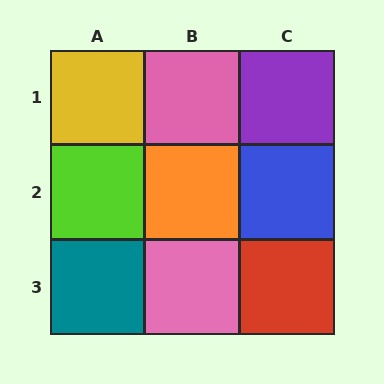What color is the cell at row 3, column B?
Pink.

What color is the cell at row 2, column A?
Lime.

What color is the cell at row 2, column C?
Blue.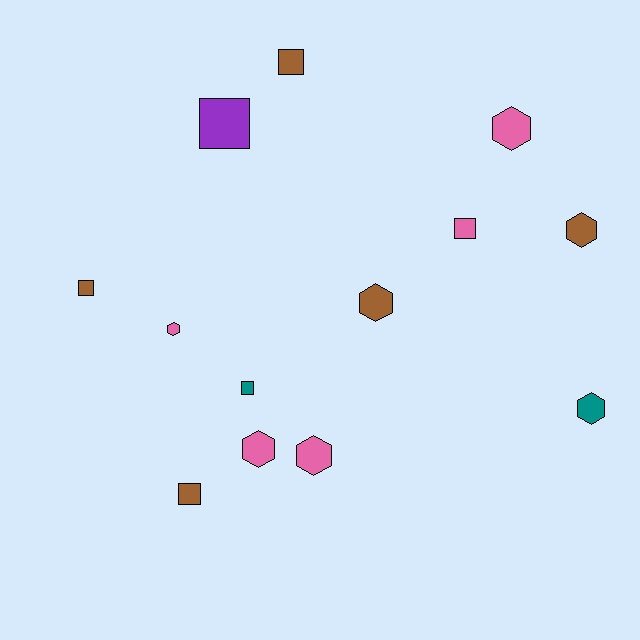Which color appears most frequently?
Brown, with 5 objects.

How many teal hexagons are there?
There is 1 teal hexagon.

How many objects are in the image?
There are 13 objects.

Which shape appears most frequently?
Hexagon, with 7 objects.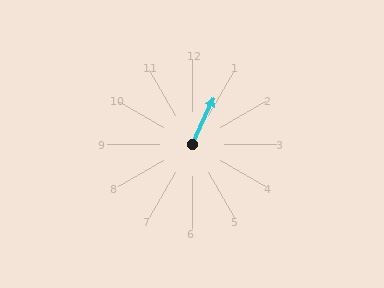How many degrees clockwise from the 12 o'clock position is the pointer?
Approximately 25 degrees.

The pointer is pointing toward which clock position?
Roughly 1 o'clock.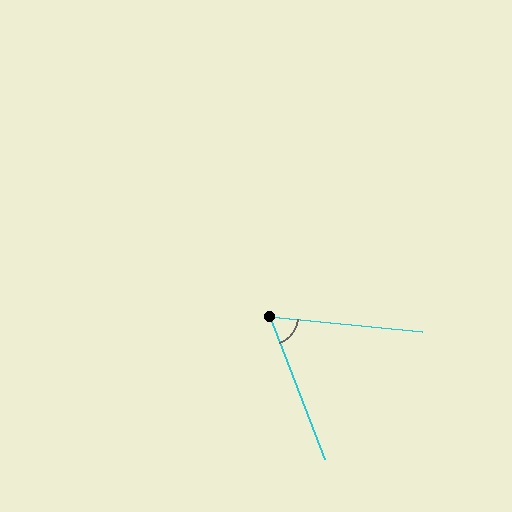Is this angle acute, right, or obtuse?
It is acute.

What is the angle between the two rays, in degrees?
Approximately 63 degrees.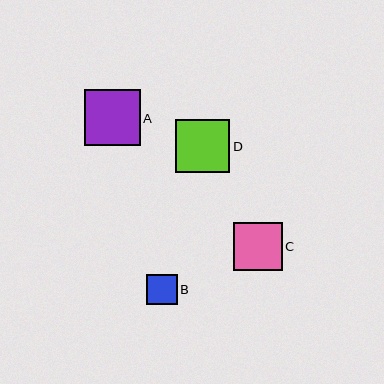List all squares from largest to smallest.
From largest to smallest: A, D, C, B.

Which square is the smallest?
Square B is the smallest with a size of approximately 30 pixels.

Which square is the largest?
Square A is the largest with a size of approximately 56 pixels.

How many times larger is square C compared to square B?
Square C is approximately 1.6 times the size of square B.